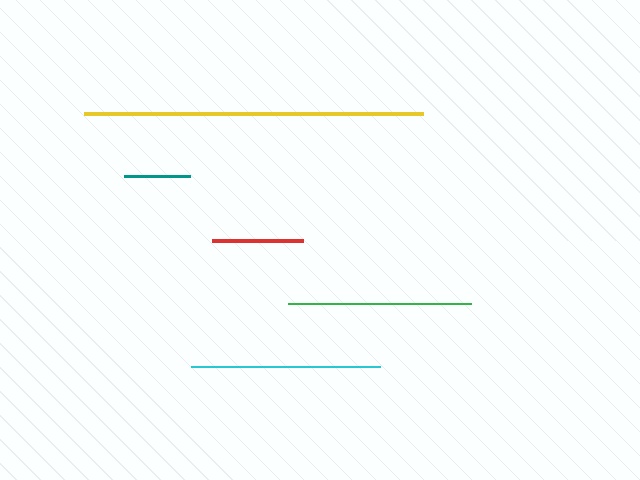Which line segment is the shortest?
The teal line is the shortest at approximately 66 pixels.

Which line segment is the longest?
The yellow line is the longest at approximately 339 pixels.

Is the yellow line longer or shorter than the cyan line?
The yellow line is longer than the cyan line.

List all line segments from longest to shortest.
From longest to shortest: yellow, cyan, green, red, teal.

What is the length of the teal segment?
The teal segment is approximately 66 pixels long.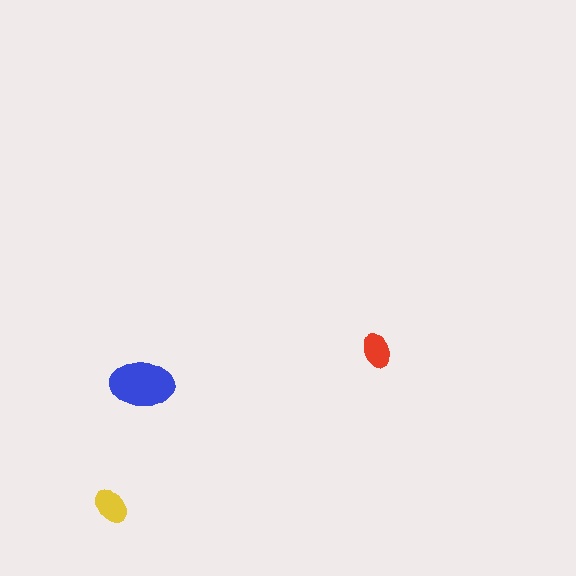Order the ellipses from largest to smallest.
the blue one, the yellow one, the red one.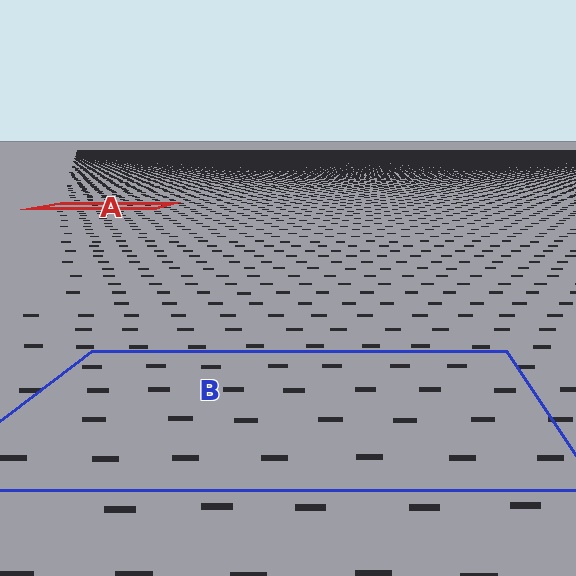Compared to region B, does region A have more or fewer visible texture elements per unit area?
Region A has more texture elements per unit area — they are packed more densely because it is farther away.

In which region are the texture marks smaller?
The texture marks are smaller in region A, because it is farther away.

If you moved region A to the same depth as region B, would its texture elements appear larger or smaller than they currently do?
They would appear larger. At a closer depth, the same texture elements are projected at a bigger on-screen size.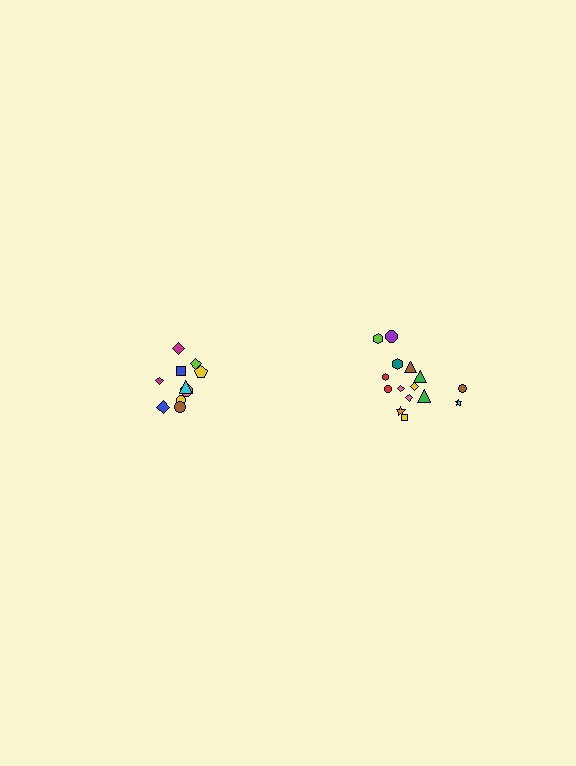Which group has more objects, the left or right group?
The right group.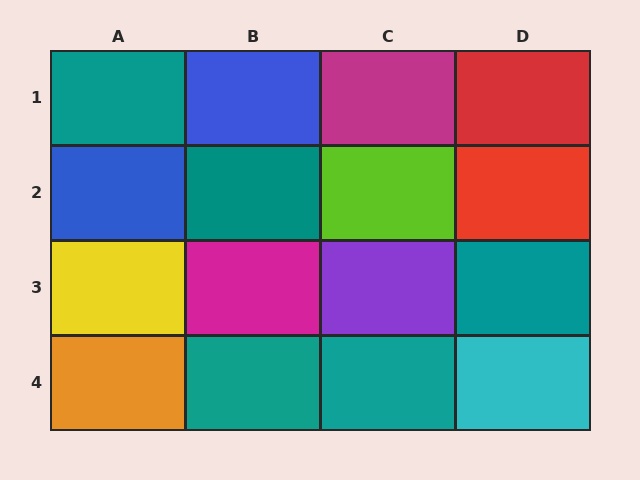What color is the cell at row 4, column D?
Cyan.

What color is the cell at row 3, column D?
Teal.